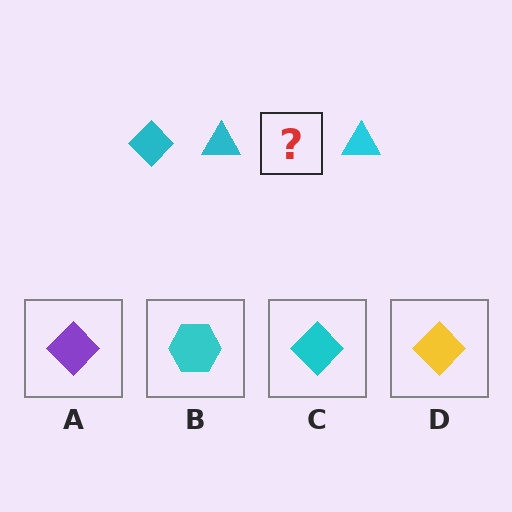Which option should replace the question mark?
Option C.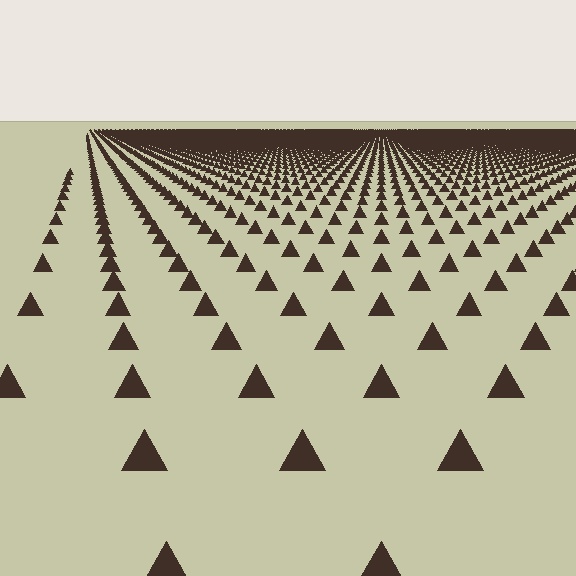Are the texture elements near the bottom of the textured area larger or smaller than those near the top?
Larger. Near the bottom, elements are closer to the viewer and appear at a bigger on-screen size.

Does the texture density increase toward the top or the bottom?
Density increases toward the top.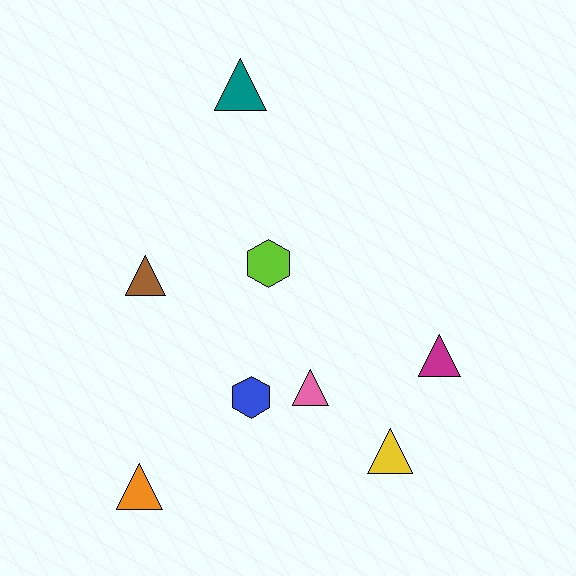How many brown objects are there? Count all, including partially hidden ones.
There is 1 brown object.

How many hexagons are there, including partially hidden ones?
There are 2 hexagons.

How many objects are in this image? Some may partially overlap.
There are 8 objects.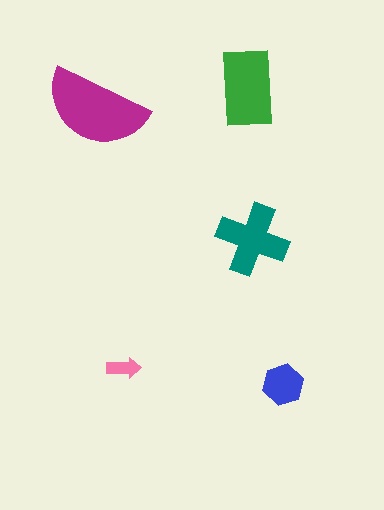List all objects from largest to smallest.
The magenta semicircle, the green rectangle, the teal cross, the blue hexagon, the pink arrow.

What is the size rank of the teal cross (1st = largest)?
3rd.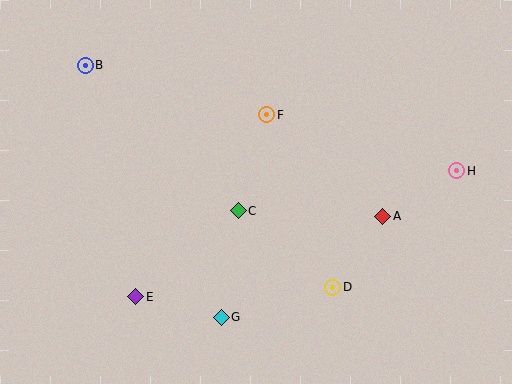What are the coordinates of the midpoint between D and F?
The midpoint between D and F is at (300, 201).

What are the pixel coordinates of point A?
Point A is at (383, 216).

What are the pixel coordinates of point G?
Point G is at (221, 317).